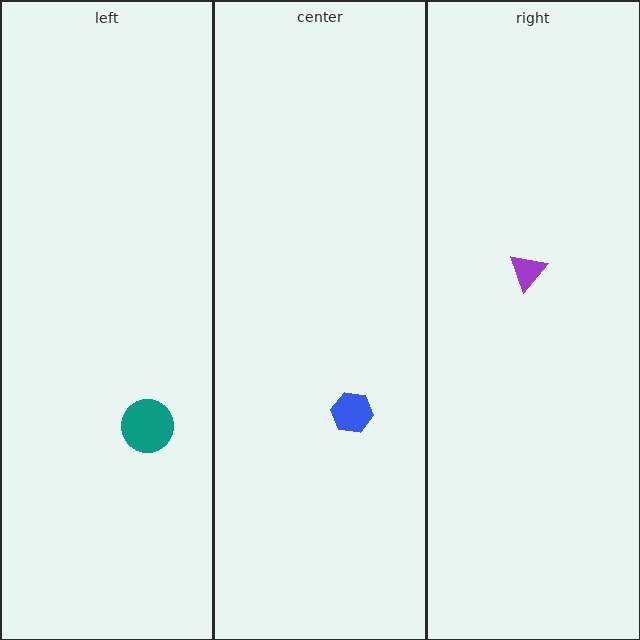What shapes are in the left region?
The teal circle.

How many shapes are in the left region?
1.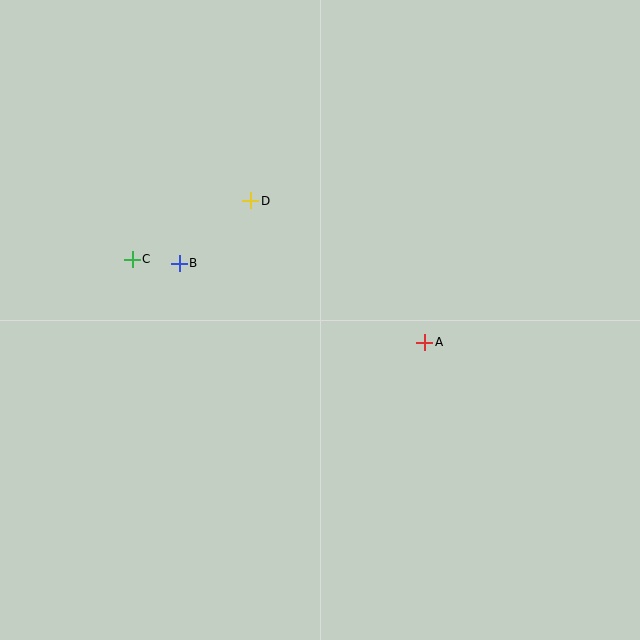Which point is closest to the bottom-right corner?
Point A is closest to the bottom-right corner.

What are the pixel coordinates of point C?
Point C is at (132, 259).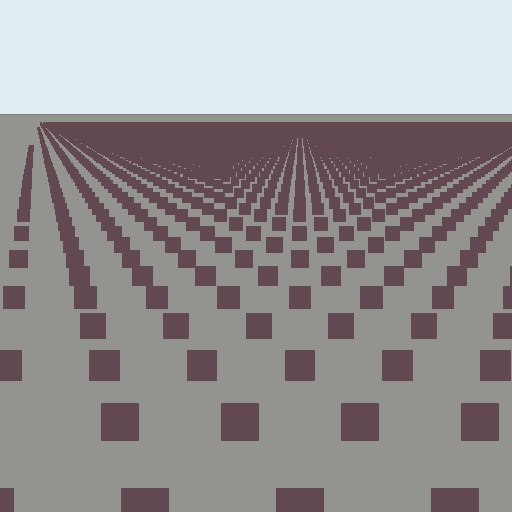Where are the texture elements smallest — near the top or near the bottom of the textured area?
Near the top.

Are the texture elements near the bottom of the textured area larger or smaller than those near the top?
Larger. Near the bottom, elements are closer to the viewer and appear at a bigger on-screen size.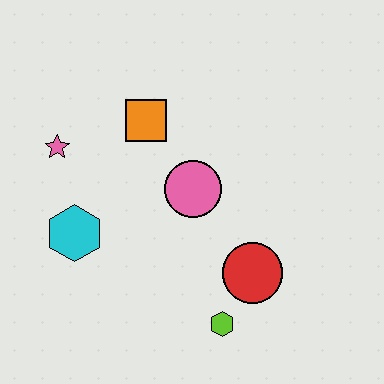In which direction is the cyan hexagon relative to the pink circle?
The cyan hexagon is to the left of the pink circle.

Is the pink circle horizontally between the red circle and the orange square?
Yes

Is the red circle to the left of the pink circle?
No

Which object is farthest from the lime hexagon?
The pink star is farthest from the lime hexagon.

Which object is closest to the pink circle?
The orange square is closest to the pink circle.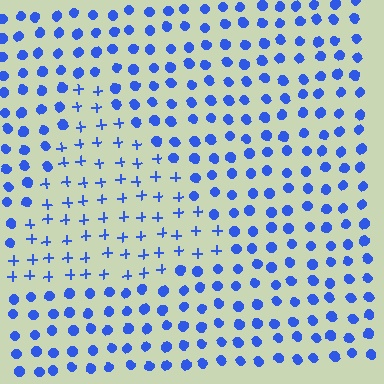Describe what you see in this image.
The image is filled with small blue elements arranged in a uniform grid. A triangle-shaped region contains plus signs, while the surrounding area contains circles. The boundary is defined purely by the change in element shape.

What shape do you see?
I see a triangle.